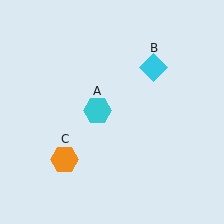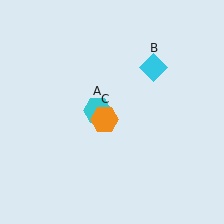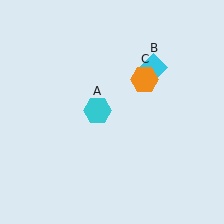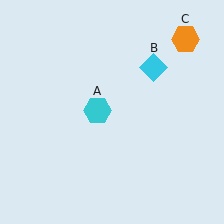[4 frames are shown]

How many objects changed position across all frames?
1 object changed position: orange hexagon (object C).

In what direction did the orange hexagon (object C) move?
The orange hexagon (object C) moved up and to the right.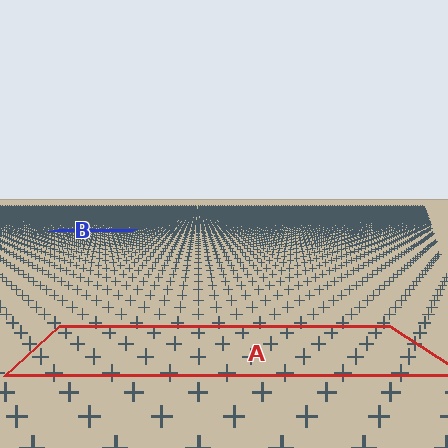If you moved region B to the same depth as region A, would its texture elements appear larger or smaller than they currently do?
They would appear larger. At a closer depth, the same texture elements are projected at a bigger on-screen size.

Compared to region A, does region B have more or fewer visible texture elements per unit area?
Region B has more texture elements per unit area — they are packed more densely because it is farther away.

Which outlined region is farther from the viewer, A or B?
Region B is farther from the viewer — the texture elements inside it appear smaller and more densely packed.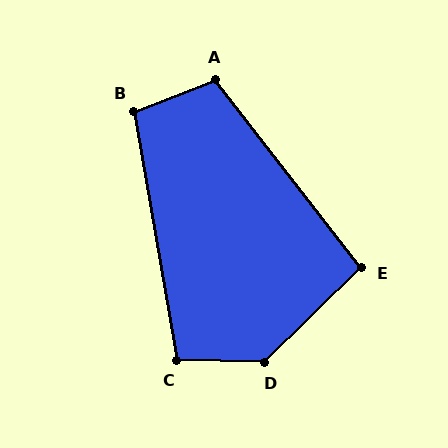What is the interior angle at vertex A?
Approximately 107 degrees (obtuse).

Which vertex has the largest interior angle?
D, at approximately 134 degrees.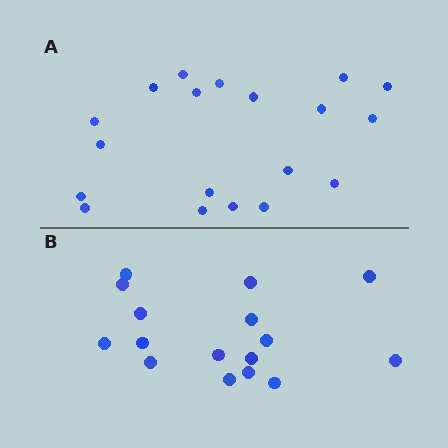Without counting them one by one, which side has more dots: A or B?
Region A (the top region) has more dots.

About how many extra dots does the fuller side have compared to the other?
Region A has just a few more — roughly 2 or 3 more dots than region B.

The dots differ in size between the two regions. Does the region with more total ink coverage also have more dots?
No. Region B has more total ink coverage because its dots are larger, but region A actually contains more individual dots. Total area can be misleading — the number of items is what matters here.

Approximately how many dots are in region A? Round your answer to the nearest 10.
About 20 dots. (The exact count is 19, which rounds to 20.)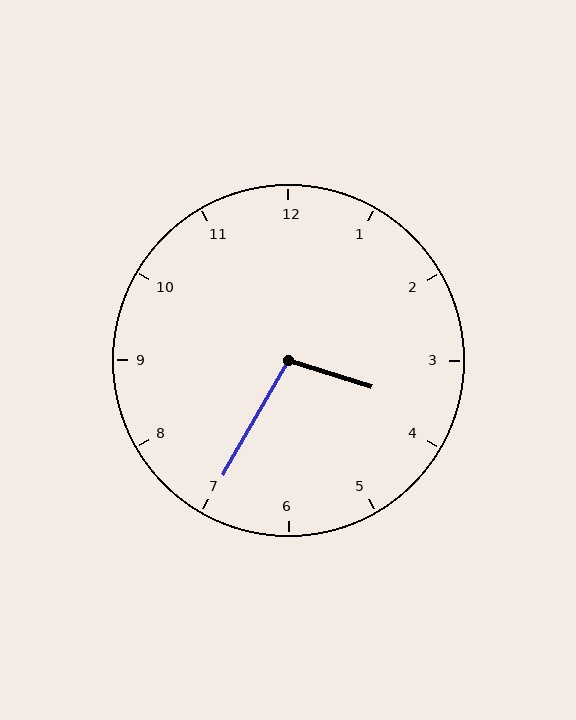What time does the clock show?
3:35.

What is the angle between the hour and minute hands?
Approximately 102 degrees.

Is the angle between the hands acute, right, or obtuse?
It is obtuse.